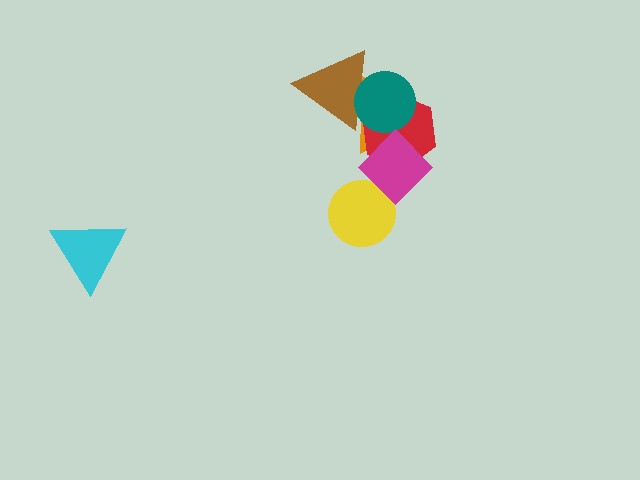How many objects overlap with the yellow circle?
1 object overlaps with the yellow circle.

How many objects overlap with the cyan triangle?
0 objects overlap with the cyan triangle.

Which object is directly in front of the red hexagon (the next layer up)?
The brown triangle is directly in front of the red hexagon.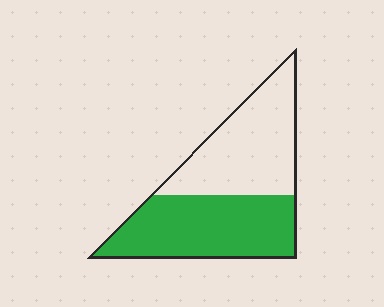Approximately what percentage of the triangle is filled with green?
Approximately 50%.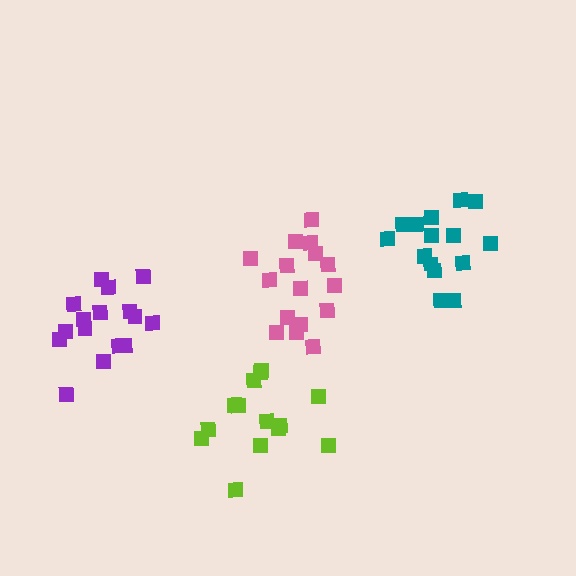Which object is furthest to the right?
The teal cluster is rightmost.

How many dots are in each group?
Group 1: 15 dots, Group 2: 14 dots, Group 3: 16 dots, Group 4: 16 dots (61 total).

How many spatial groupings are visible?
There are 4 spatial groupings.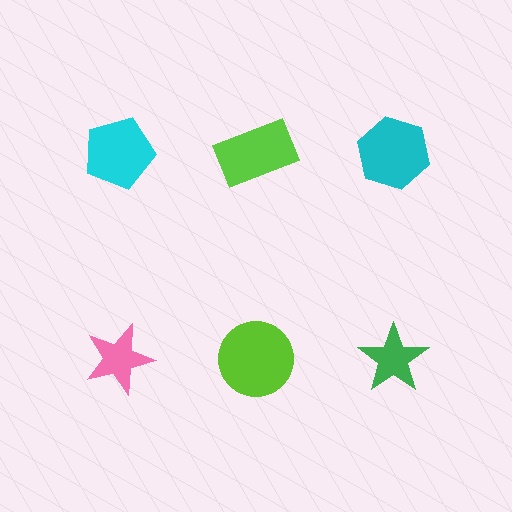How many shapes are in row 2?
3 shapes.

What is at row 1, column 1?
A cyan pentagon.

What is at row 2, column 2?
A lime circle.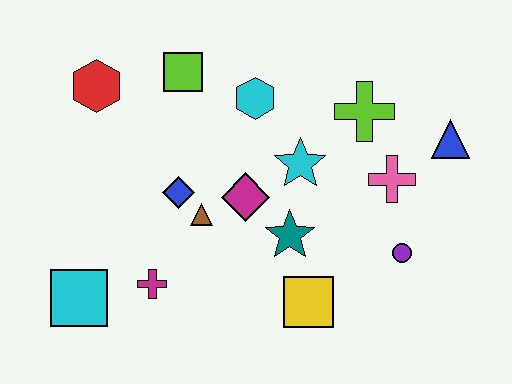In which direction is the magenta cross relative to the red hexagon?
The magenta cross is below the red hexagon.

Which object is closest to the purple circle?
The pink cross is closest to the purple circle.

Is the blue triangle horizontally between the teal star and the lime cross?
No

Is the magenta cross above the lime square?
No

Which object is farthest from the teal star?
The red hexagon is farthest from the teal star.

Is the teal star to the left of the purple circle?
Yes